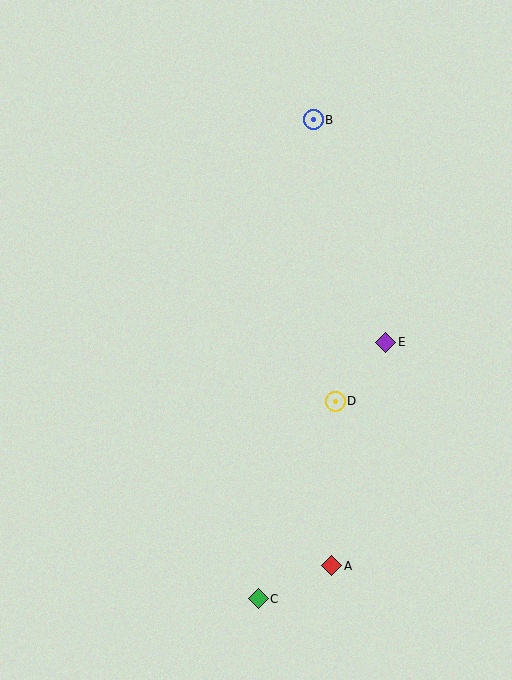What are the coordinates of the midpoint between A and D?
The midpoint between A and D is at (334, 483).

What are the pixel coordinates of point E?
Point E is at (386, 342).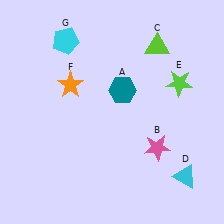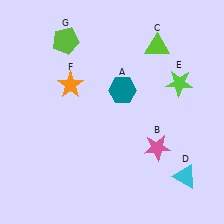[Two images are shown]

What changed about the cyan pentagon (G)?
In Image 1, G is cyan. In Image 2, it changed to lime.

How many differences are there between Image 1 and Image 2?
There is 1 difference between the two images.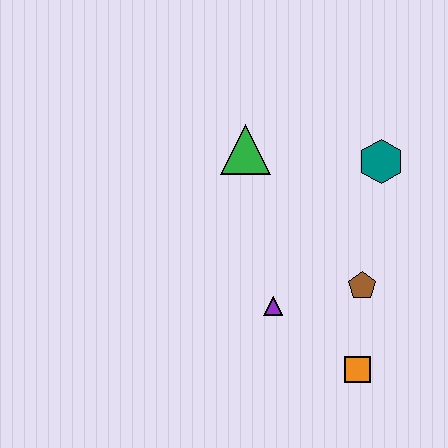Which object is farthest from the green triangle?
The orange square is farthest from the green triangle.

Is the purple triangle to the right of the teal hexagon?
No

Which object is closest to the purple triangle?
The brown pentagon is closest to the purple triangle.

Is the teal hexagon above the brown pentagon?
Yes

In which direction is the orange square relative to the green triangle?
The orange square is below the green triangle.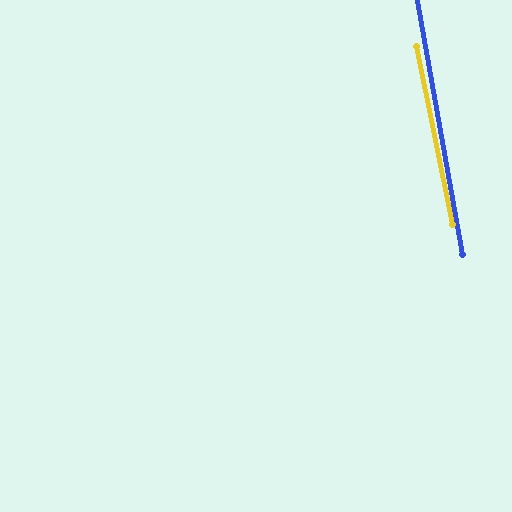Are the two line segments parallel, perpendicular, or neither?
Parallel — their directions differ by only 1.4°.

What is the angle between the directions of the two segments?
Approximately 1 degree.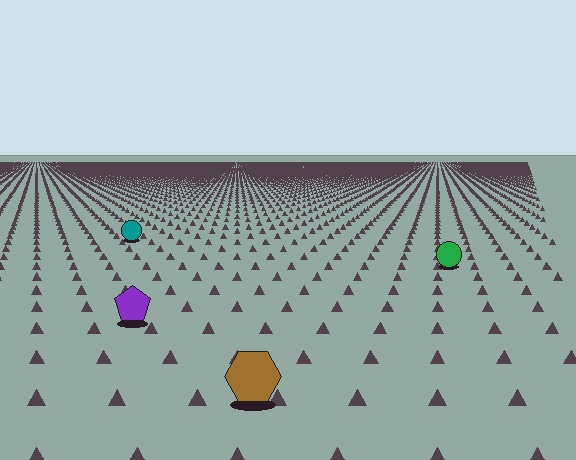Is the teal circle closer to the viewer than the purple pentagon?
No. The purple pentagon is closer — you can tell from the texture gradient: the ground texture is coarser near it.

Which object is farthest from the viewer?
The teal circle is farthest from the viewer. It appears smaller and the ground texture around it is denser.